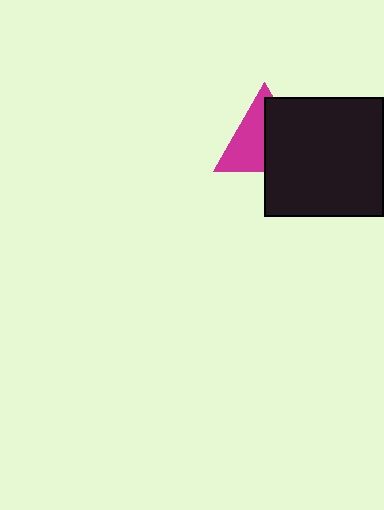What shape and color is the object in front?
The object in front is a black square.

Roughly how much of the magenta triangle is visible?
About half of it is visible (roughly 50%).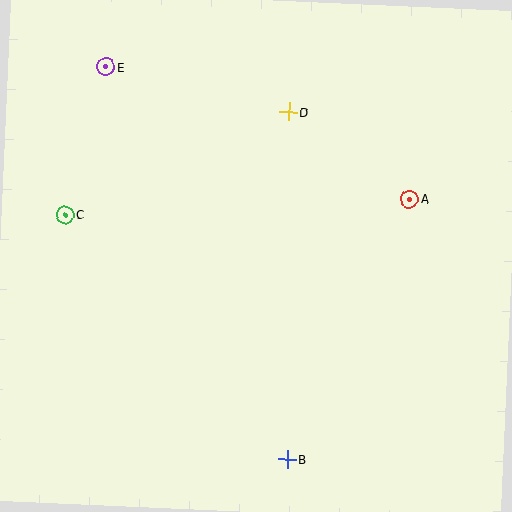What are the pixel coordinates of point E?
Point E is at (106, 67).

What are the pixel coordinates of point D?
Point D is at (289, 112).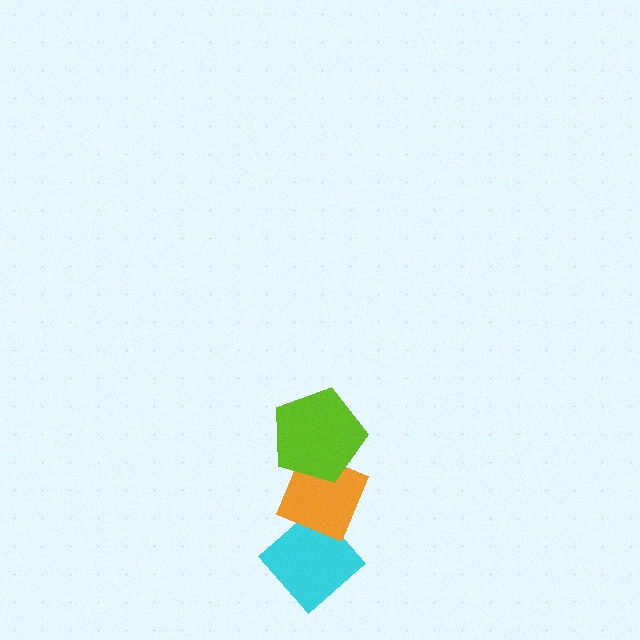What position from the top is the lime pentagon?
The lime pentagon is 1st from the top.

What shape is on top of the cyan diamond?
The orange diamond is on top of the cyan diamond.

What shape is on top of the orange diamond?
The lime pentagon is on top of the orange diamond.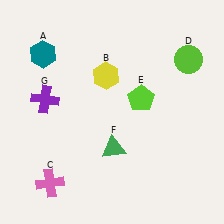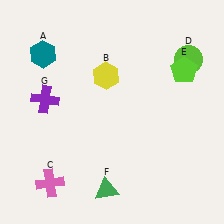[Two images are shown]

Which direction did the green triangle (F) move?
The green triangle (F) moved down.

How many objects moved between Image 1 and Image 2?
2 objects moved between the two images.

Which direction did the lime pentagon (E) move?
The lime pentagon (E) moved right.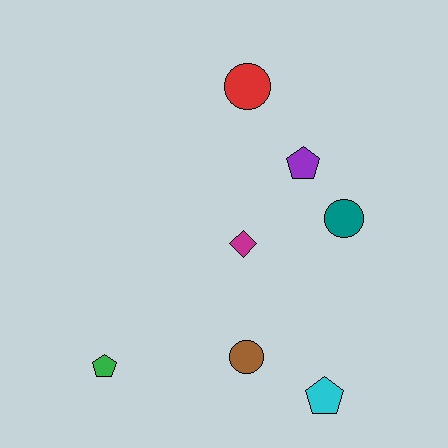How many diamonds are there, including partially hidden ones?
There is 1 diamond.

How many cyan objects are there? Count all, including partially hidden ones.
There is 1 cyan object.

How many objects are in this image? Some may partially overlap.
There are 7 objects.